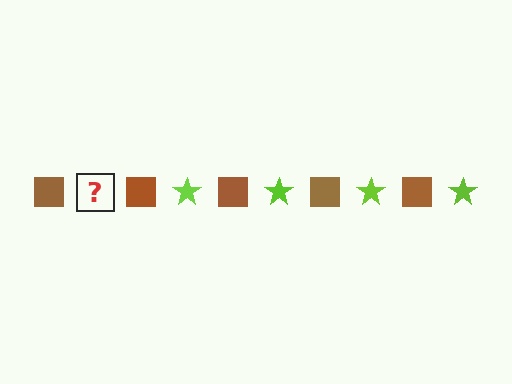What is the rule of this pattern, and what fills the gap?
The rule is that the pattern alternates between brown square and lime star. The gap should be filled with a lime star.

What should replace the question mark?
The question mark should be replaced with a lime star.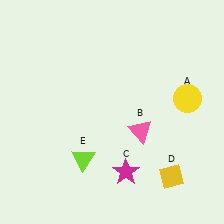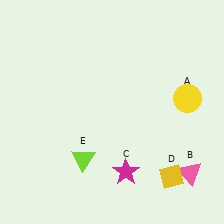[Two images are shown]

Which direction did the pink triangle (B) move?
The pink triangle (B) moved right.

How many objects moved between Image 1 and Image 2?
1 object moved between the two images.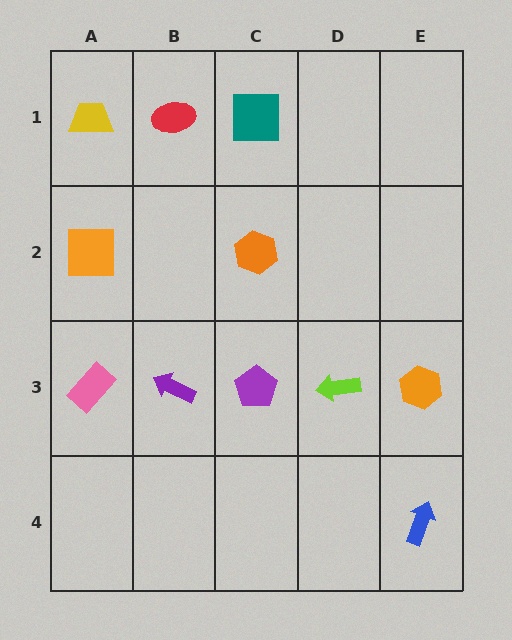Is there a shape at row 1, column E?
No, that cell is empty.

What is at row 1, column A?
A yellow trapezoid.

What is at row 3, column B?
A purple arrow.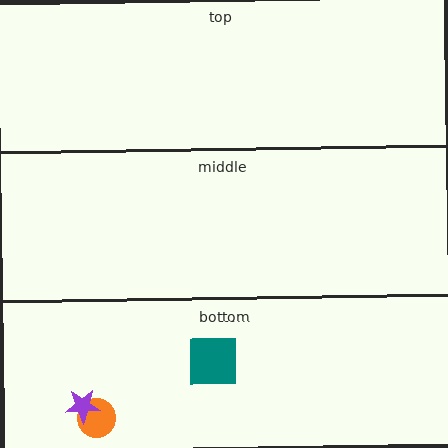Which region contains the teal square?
The bottom region.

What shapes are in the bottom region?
The orange circle, the teal square, the purple star.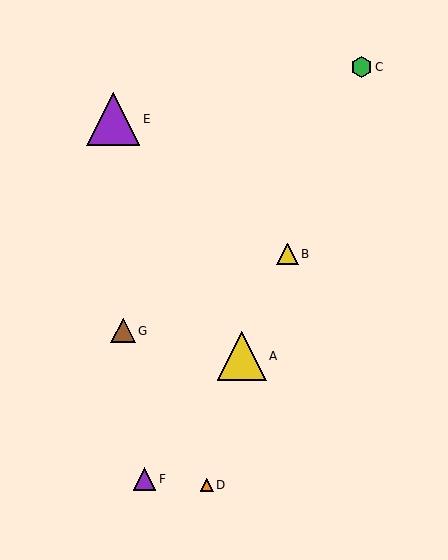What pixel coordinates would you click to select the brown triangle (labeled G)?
Click at (123, 331) to select the brown triangle G.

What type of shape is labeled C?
Shape C is a green hexagon.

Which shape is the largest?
The purple triangle (labeled E) is the largest.